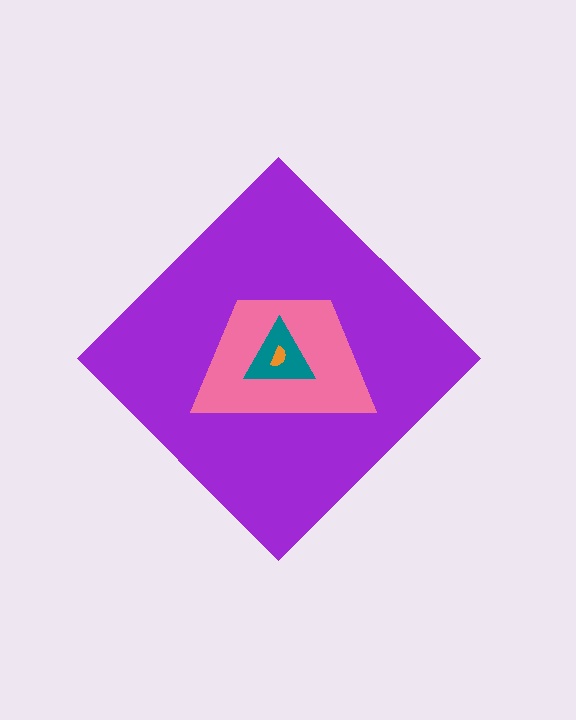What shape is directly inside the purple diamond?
The pink trapezoid.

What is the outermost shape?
The purple diamond.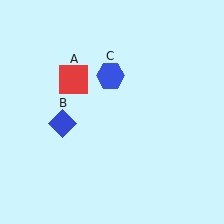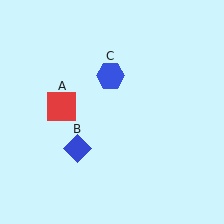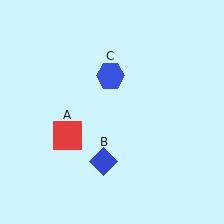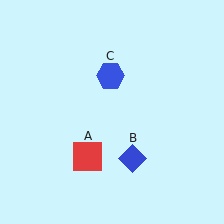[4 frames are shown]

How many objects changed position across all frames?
2 objects changed position: red square (object A), blue diamond (object B).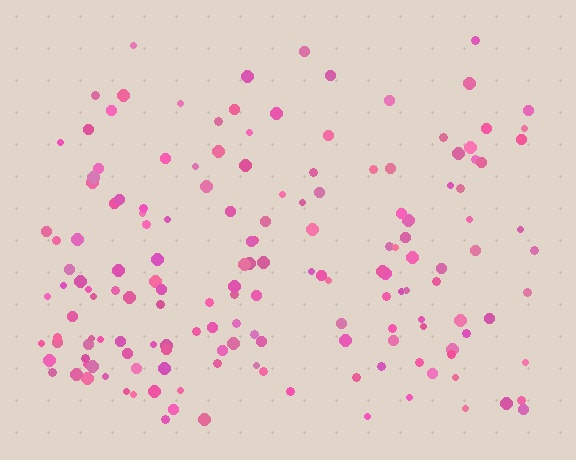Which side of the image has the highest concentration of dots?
The bottom.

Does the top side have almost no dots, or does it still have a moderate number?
Still a moderate number, just noticeably fewer than the bottom.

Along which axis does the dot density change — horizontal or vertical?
Vertical.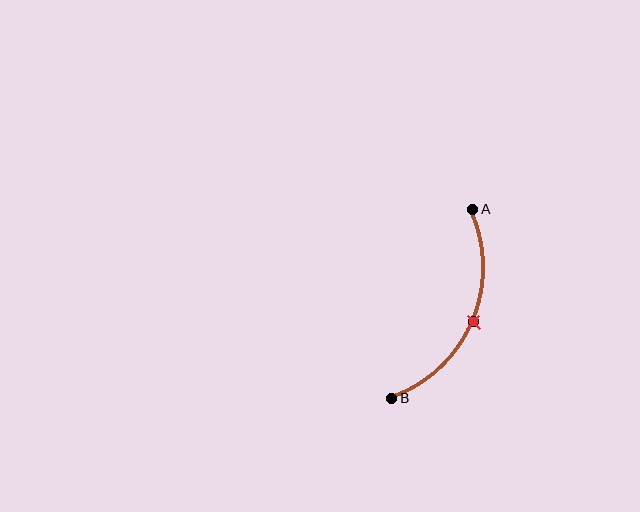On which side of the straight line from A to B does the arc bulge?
The arc bulges to the right of the straight line connecting A and B.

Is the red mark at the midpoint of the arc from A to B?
Yes. The red mark lies on the arc at equal arc-length from both A and B — it is the arc midpoint.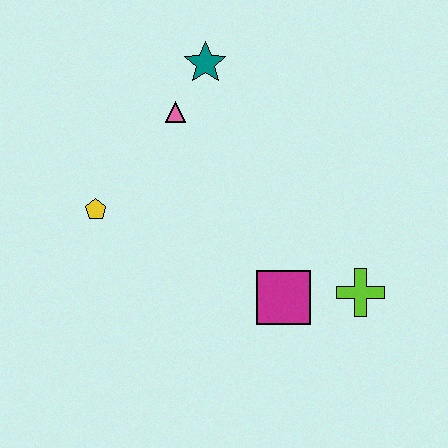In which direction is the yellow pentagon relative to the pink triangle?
The yellow pentagon is below the pink triangle.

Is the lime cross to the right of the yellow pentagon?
Yes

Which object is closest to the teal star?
The pink triangle is closest to the teal star.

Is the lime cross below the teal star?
Yes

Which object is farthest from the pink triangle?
The lime cross is farthest from the pink triangle.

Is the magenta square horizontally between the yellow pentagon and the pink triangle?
No